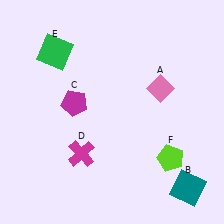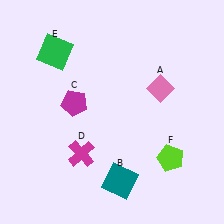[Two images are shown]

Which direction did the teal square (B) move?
The teal square (B) moved left.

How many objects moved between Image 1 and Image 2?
1 object moved between the two images.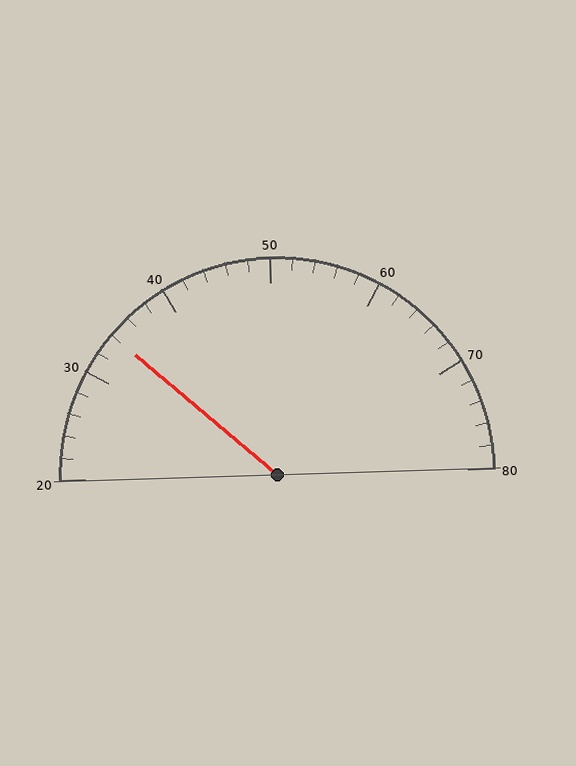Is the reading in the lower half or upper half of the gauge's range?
The reading is in the lower half of the range (20 to 80).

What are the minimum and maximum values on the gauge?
The gauge ranges from 20 to 80.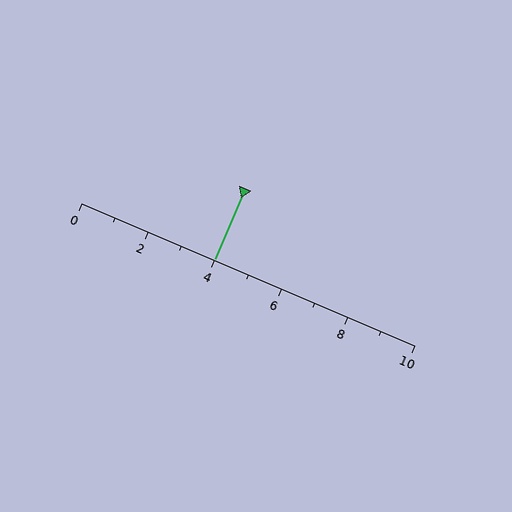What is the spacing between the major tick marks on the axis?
The major ticks are spaced 2 apart.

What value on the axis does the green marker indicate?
The marker indicates approximately 4.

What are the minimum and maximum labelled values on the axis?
The axis runs from 0 to 10.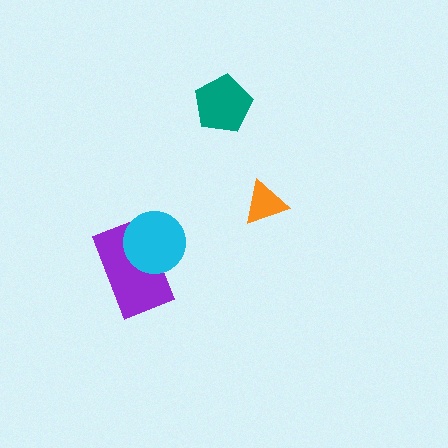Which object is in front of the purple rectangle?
The cyan circle is in front of the purple rectangle.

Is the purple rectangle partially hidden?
Yes, it is partially covered by another shape.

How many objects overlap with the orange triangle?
0 objects overlap with the orange triangle.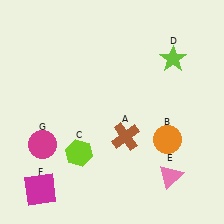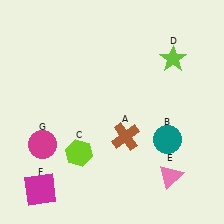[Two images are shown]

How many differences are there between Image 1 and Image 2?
There is 1 difference between the two images.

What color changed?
The circle (B) changed from orange in Image 1 to teal in Image 2.